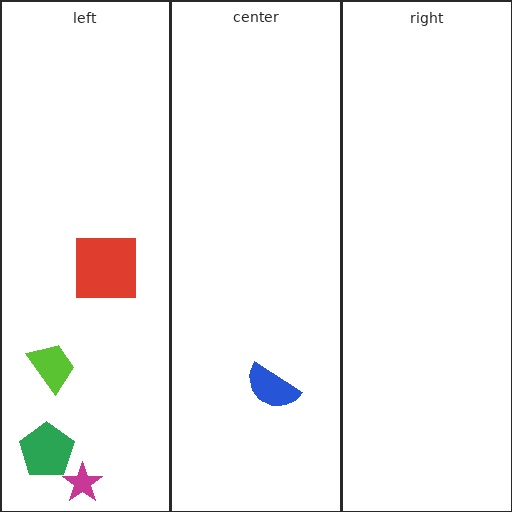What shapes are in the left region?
The red square, the lime trapezoid, the green pentagon, the magenta star.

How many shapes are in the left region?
4.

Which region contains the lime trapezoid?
The left region.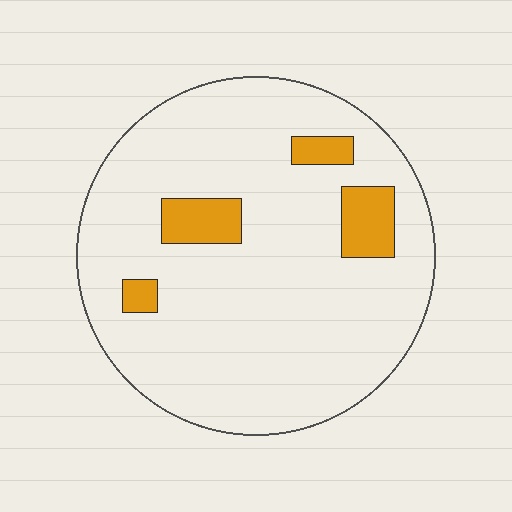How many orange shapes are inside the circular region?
4.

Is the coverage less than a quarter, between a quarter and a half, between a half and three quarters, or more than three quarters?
Less than a quarter.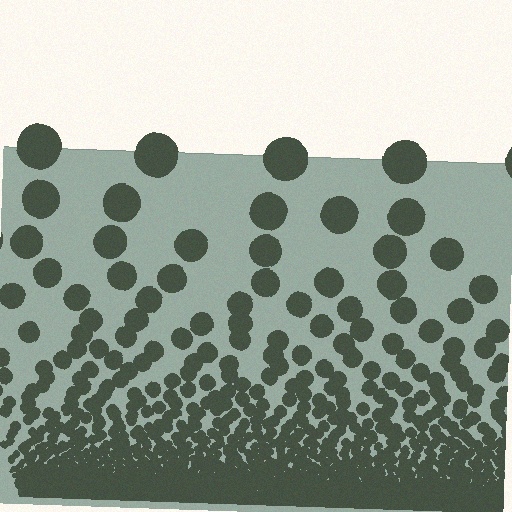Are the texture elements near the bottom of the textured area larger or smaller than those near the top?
Smaller. The gradient is inverted — elements near the bottom are smaller and denser.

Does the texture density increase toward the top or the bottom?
Density increases toward the bottom.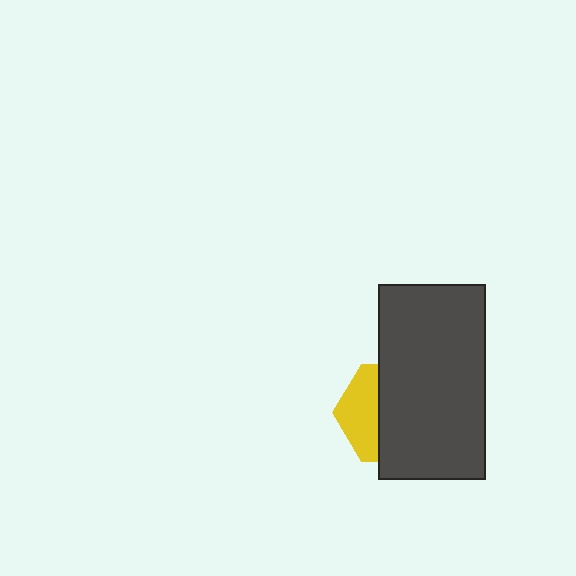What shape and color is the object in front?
The object in front is a dark gray rectangle.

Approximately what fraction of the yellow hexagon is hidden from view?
Roughly 64% of the yellow hexagon is hidden behind the dark gray rectangle.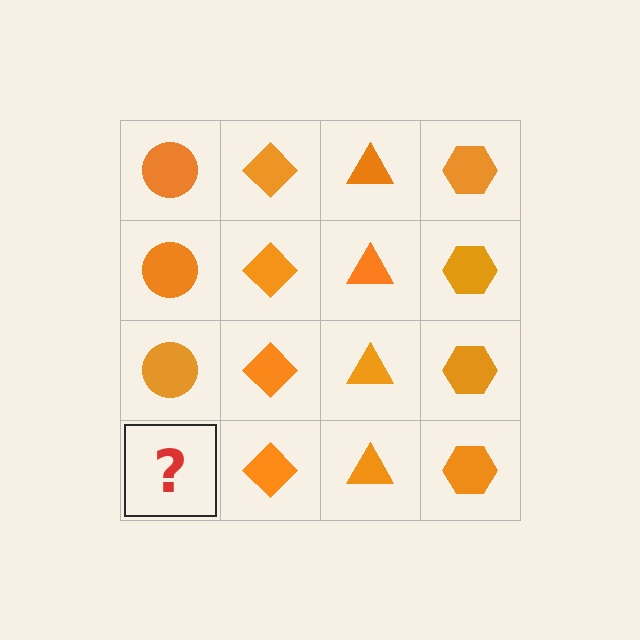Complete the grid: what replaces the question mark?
The question mark should be replaced with an orange circle.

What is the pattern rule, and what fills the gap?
The rule is that each column has a consistent shape. The gap should be filled with an orange circle.